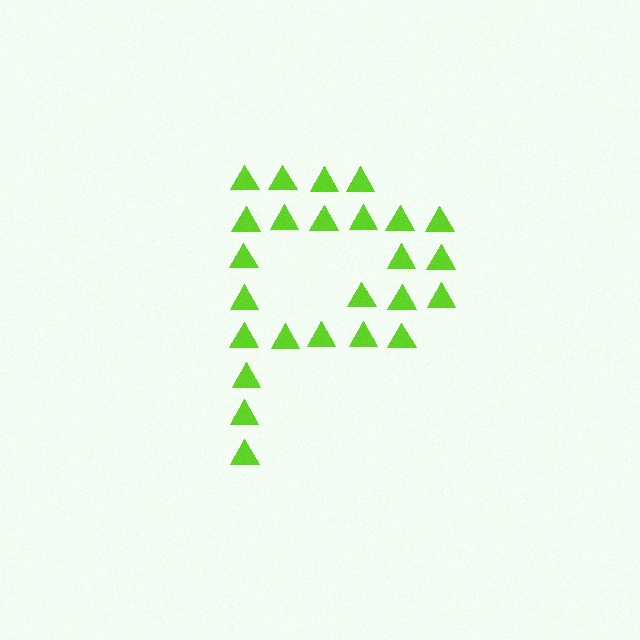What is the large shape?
The large shape is the letter P.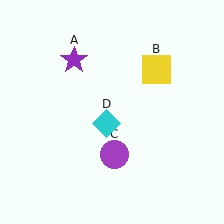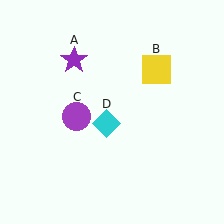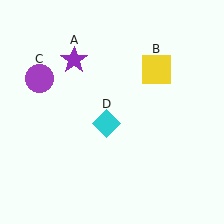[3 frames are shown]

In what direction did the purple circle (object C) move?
The purple circle (object C) moved up and to the left.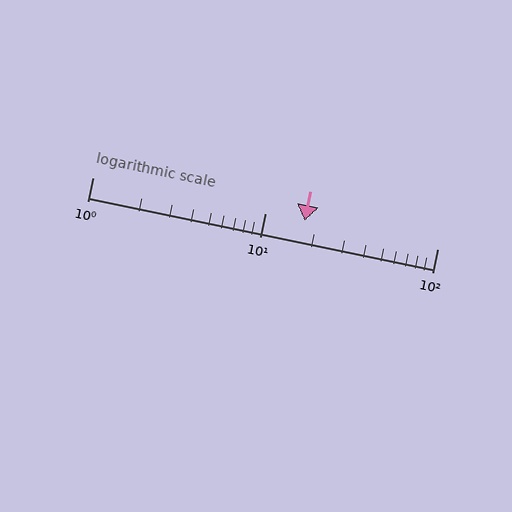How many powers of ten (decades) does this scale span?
The scale spans 2 decades, from 1 to 100.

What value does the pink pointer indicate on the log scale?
The pointer indicates approximately 17.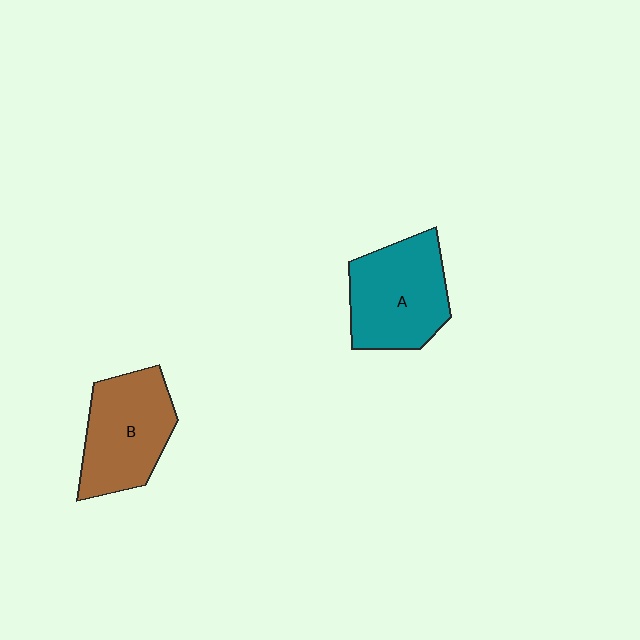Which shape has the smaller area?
Shape B (brown).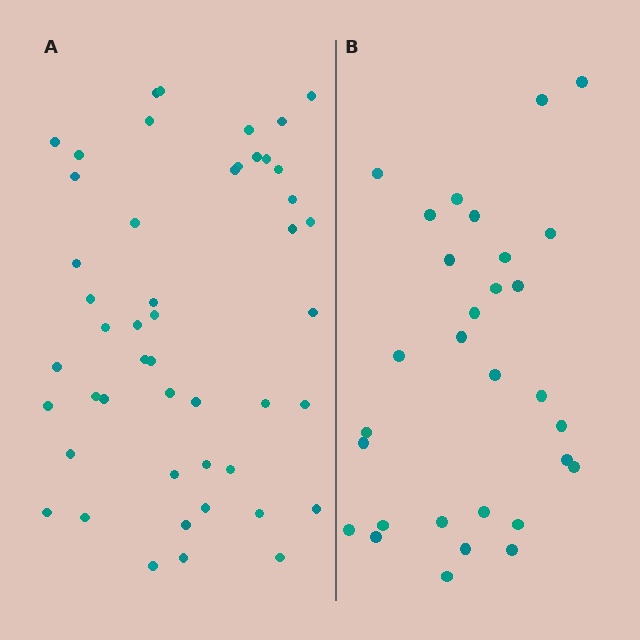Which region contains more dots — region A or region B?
Region A (the left region) has more dots.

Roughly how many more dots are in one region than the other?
Region A has approximately 20 more dots than region B.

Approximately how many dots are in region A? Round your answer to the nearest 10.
About 50 dots. (The exact count is 48, which rounds to 50.)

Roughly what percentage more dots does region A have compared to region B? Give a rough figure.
About 60% more.